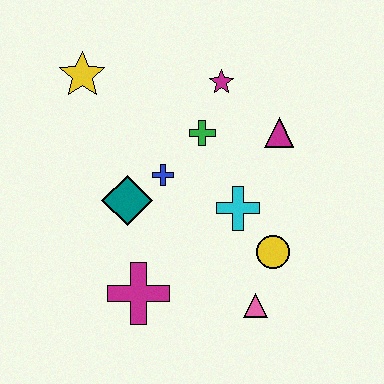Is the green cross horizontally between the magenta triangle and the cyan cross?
No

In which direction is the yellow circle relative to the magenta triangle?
The yellow circle is below the magenta triangle.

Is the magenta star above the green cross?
Yes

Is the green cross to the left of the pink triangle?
Yes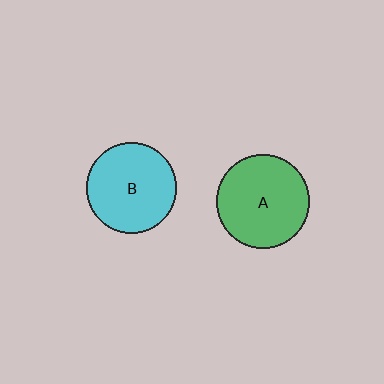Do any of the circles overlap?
No, none of the circles overlap.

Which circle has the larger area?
Circle A (green).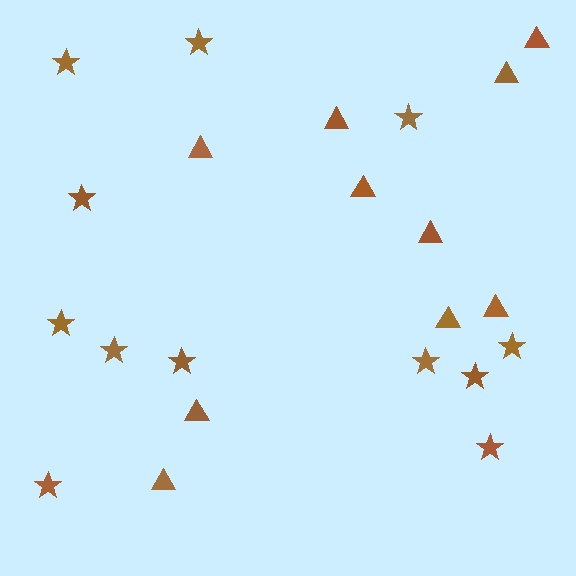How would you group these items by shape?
There are 2 groups: one group of stars (12) and one group of triangles (10).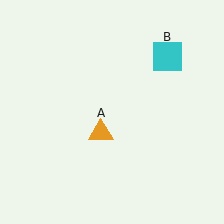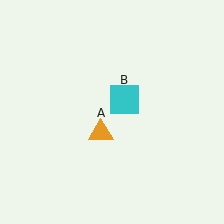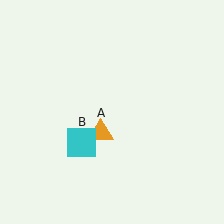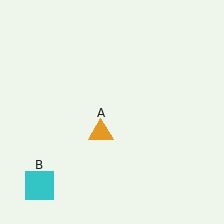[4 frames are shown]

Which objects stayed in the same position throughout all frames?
Orange triangle (object A) remained stationary.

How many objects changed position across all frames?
1 object changed position: cyan square (object B).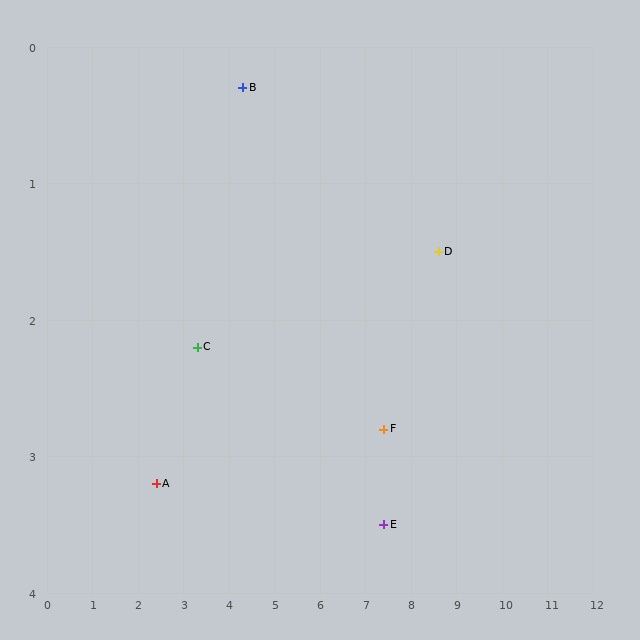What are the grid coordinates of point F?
Point F is at approximately (7.4, 2.8).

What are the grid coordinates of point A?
Point A is at approximately (2.4, 3.2).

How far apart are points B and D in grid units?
Points B and D are about 4.5 grid units apart.